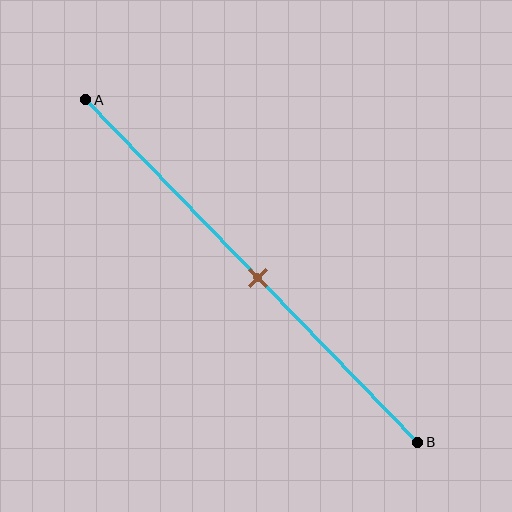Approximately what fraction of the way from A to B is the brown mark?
The brown mark is approximately 50% of the way from A to B.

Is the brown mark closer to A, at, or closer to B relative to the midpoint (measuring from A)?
The brown mark is approximately at the midpoint of segment AB.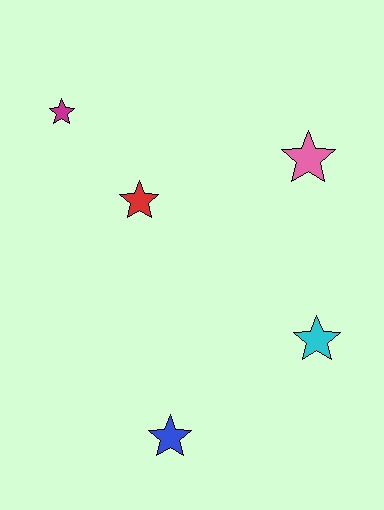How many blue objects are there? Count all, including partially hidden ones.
There is 1 blue object.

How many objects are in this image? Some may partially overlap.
There are 5 objects.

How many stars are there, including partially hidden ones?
There are 5 stars.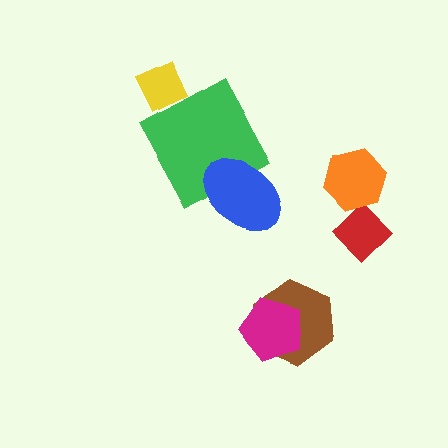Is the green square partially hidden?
Yes, it is partially covered by another shape.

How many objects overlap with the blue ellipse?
1 object overlaps with the blue ellipse.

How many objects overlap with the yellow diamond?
0 objects overlap with the yellow diamond.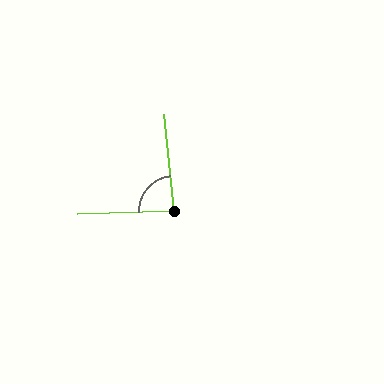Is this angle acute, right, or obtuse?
It is approximately a right angle.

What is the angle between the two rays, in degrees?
Approximately 86 degrees.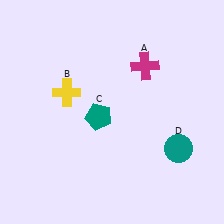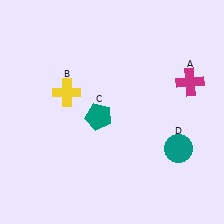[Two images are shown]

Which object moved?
The magenta cross (A) moved right.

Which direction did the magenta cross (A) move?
The magenta cross (A) moved right.